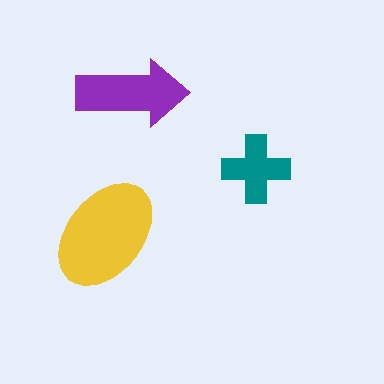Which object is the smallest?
The teal cross.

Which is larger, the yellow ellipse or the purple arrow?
The yellow ellipse.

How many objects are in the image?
There are 3 objects in the image.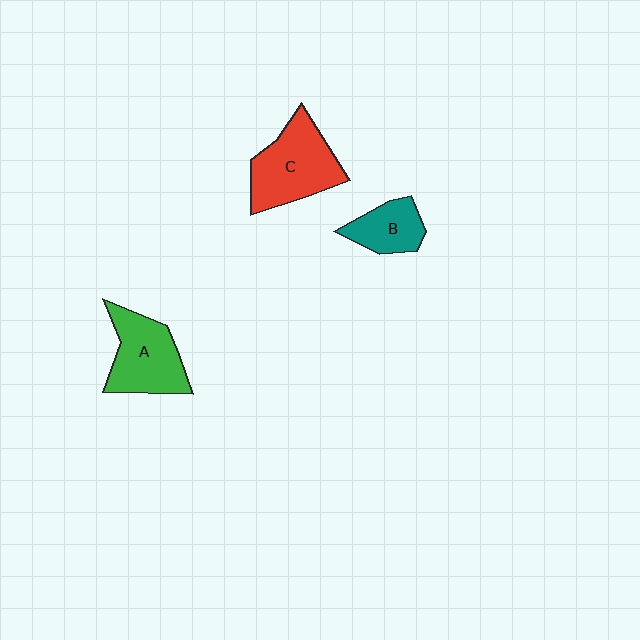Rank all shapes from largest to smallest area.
From largest to smallest: C (red), A (green), B (teal).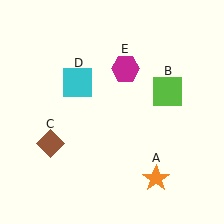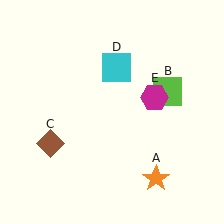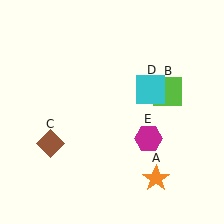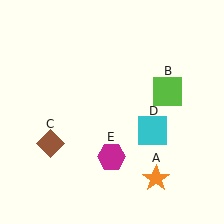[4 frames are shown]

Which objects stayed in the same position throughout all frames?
Orange star (object A) and lime square (object B) and brown diamond (object C) remained stationary.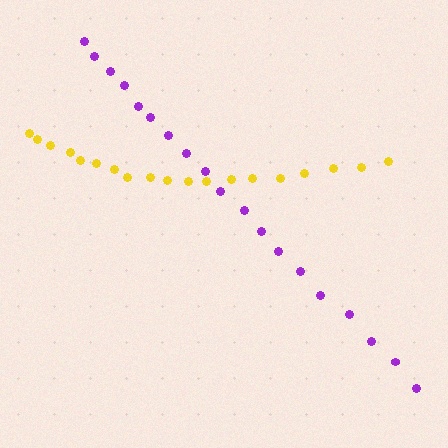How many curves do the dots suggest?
There are 2 distinct paths.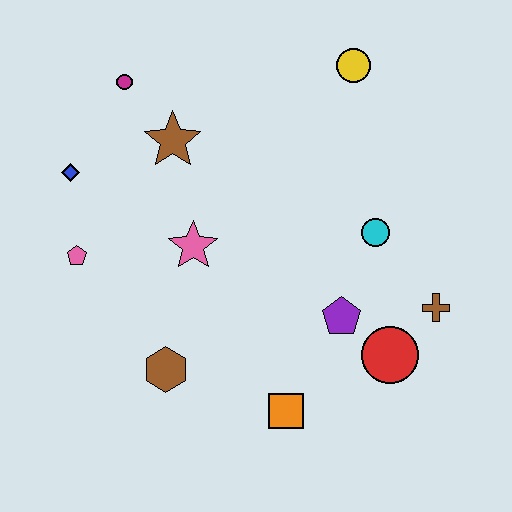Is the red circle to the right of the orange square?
Yes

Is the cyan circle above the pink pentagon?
Yes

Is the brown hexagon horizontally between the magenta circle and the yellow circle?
Yes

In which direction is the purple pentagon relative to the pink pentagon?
The purple pentagon is to the right of the pink pentagon.